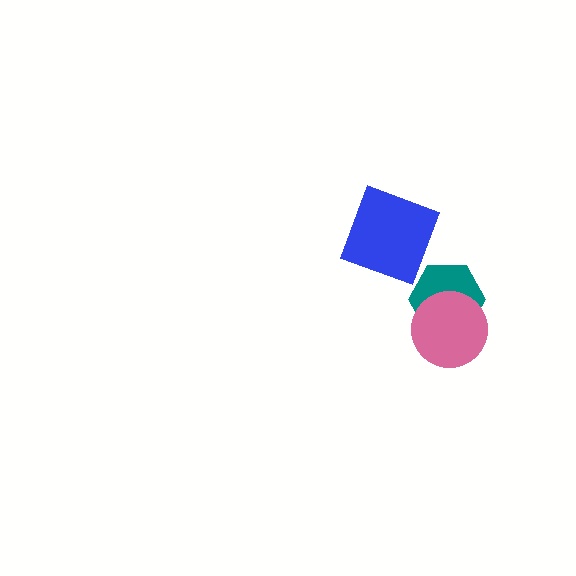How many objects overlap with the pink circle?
1 object overlaps with the pink circle.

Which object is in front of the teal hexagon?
The pink circle is in front of the teal hexagon.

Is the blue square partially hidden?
No, no other shape covers it.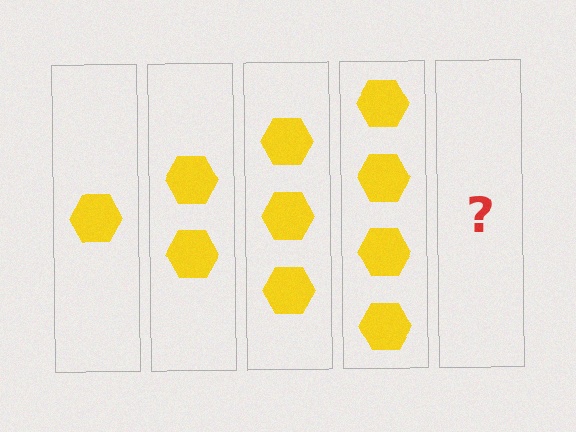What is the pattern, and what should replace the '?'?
The pattern is that each step adds one more hexagon. The '?' should be 5 hexagons.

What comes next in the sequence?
The next element should be 5 hexagons.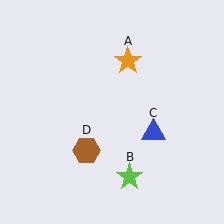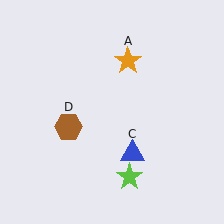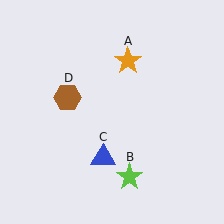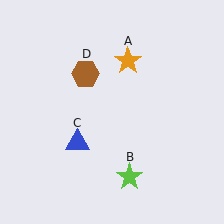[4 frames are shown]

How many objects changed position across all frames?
2 objects changed position: blue triangle (object C), brown hexagon (object D).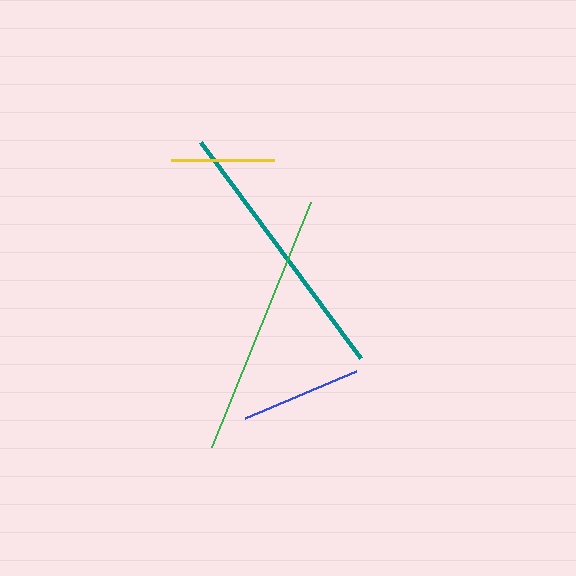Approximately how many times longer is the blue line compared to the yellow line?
The blue line is approximately 1.2 times the length of the yellow line.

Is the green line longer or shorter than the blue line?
The green line is longer than the blue line.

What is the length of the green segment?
The green segment is approximately 264 pixels long.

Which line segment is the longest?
The teal line is the longest at approximately 269 pixels.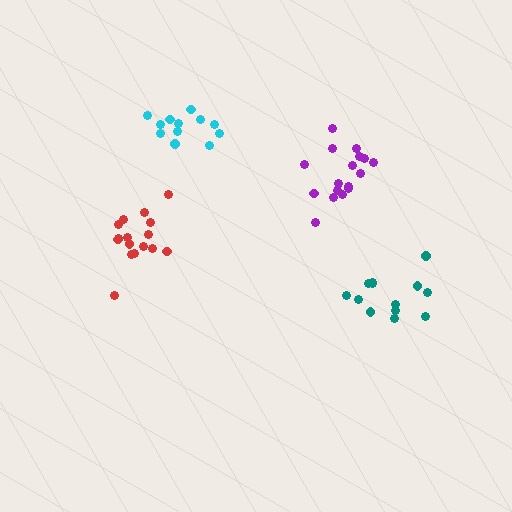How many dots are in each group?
Group 1: 13 dots, Group 2: 12 dots, Group 3: 16 dots, Group 4: 17 dots (58 total).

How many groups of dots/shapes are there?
There are 4 groups.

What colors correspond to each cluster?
The clusters are colored: teal, cyan, red, purple.